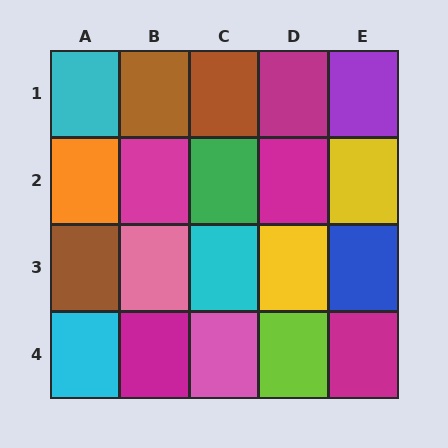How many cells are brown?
3 cells are brown.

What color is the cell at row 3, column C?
Cyan.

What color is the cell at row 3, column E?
Blue.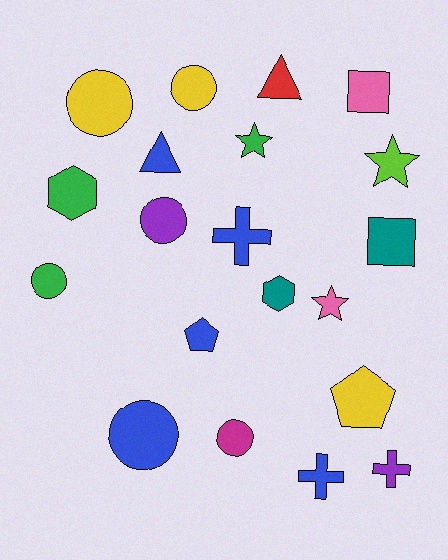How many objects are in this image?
There are 20 objects.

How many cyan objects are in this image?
There are no cyan objects.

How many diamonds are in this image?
There are no diamonds.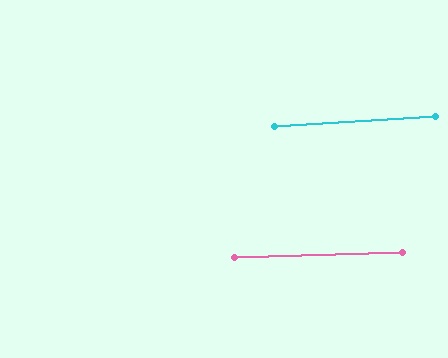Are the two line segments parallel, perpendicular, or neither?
Parallel — their directions differ by only 1.7°.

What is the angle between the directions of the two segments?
Approximately 2 degrees.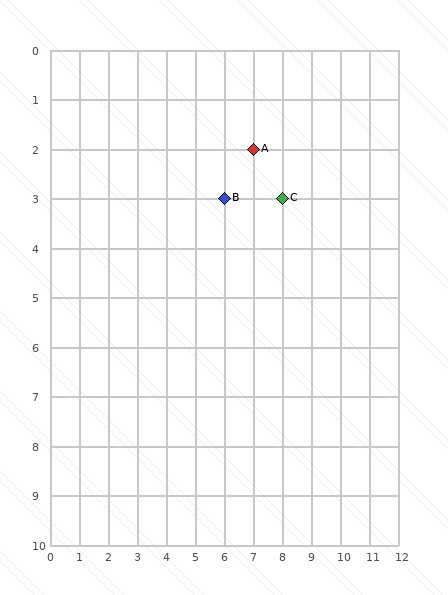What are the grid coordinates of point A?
Point A is at grid coordinates (7, 2).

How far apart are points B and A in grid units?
Points B and A are 1 column and 1 row apart (about 1.4 grid units diagonally).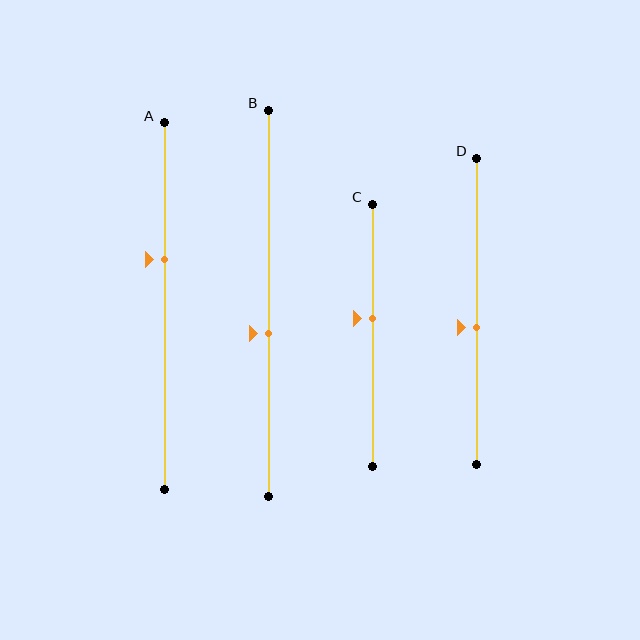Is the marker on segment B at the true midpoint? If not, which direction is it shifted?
No, the marker on segment B is shifted downward by about 8% of the segment length.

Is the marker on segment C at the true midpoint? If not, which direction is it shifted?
No, the marker on segment C is shifted upward by about 6% of the segment length.